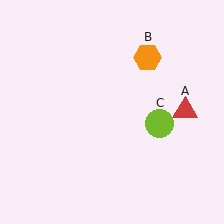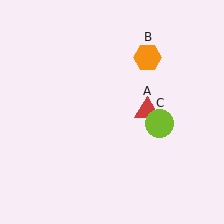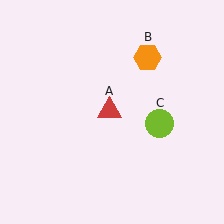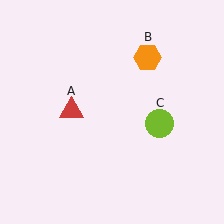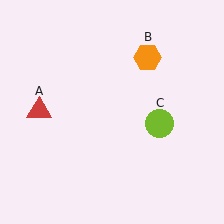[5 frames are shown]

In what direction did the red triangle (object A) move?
The red triangle (object A) moved left.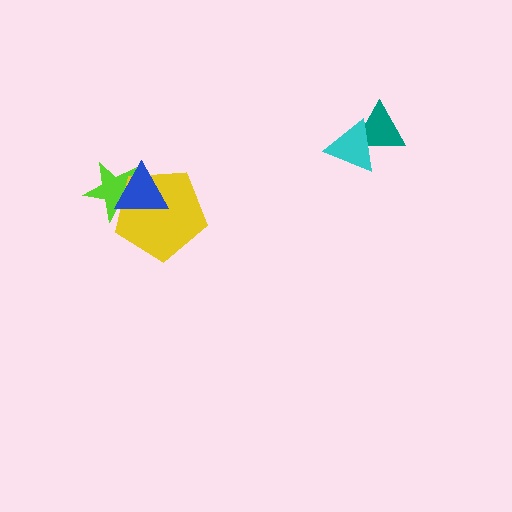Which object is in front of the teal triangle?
The cyan triangle is in front of the teal triangle.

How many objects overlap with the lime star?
2 objects overlap with the lime star.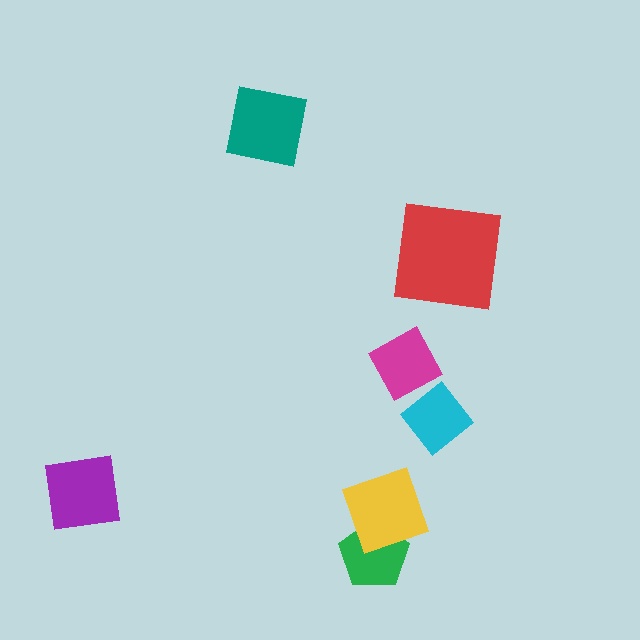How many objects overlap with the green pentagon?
1 object overlaps with the green pentagon.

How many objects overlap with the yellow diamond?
1 object overlaps with the yellow diamond.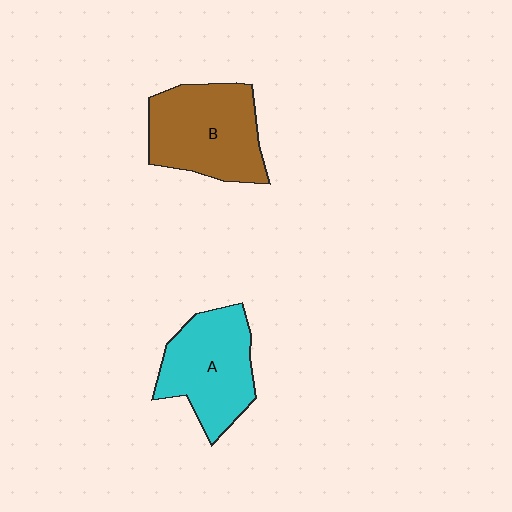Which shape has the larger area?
Shape B (brown).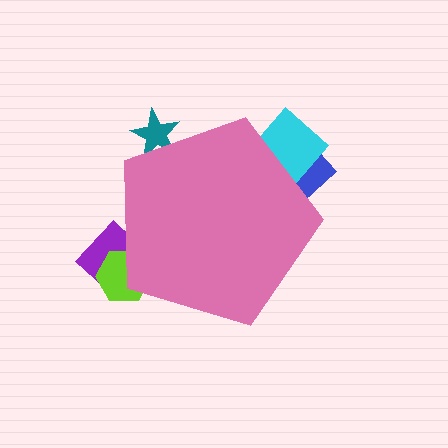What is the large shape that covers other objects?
A pink pentagon.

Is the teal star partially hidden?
Yes, the teal star is partially hidden behind the pink pentagon.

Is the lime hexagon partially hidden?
Yes, the lime hexagon is partially hidden behind the pink pentagon.